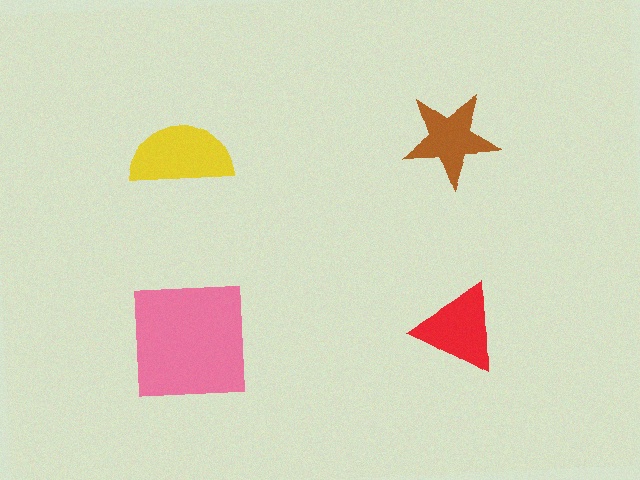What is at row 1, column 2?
A brown star.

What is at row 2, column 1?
A pink square.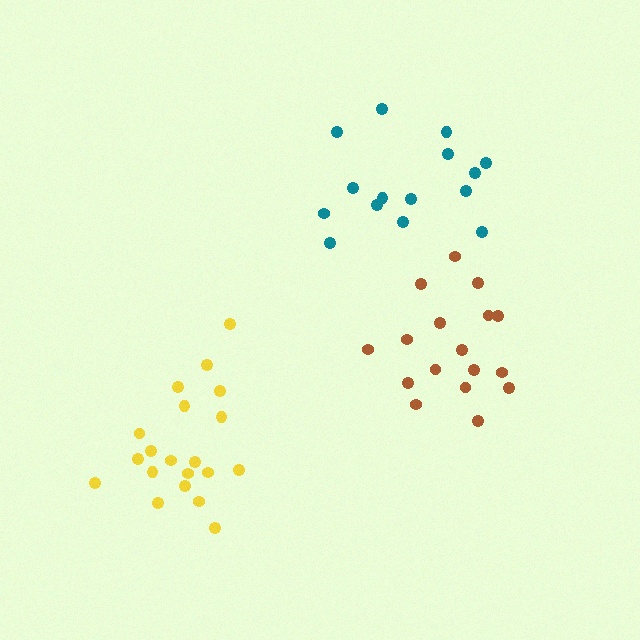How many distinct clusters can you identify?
There are 3 distinct clusters.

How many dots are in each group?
Group 1: 17 dots, Group 2: 20 dots, Group 3: 15 dots (52 total).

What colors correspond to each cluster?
The clusters are colored: brown, yellow, teal.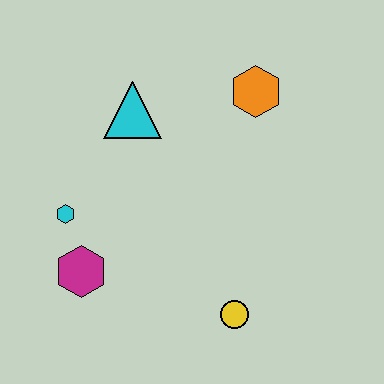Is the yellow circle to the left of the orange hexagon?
Yes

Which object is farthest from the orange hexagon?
The magenta hexagon is farthest from the orange hexagon.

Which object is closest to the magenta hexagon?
The cyan hexagon is closest to the magenta hexagon.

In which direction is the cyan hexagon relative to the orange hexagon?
The cyan hexagon is to the left of the orange hexagon.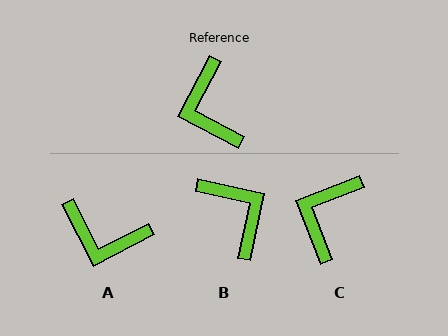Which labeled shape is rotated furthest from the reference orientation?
B, about 164 degrees away.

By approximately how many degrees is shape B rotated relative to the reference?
Approximately 164 degrees clockwise.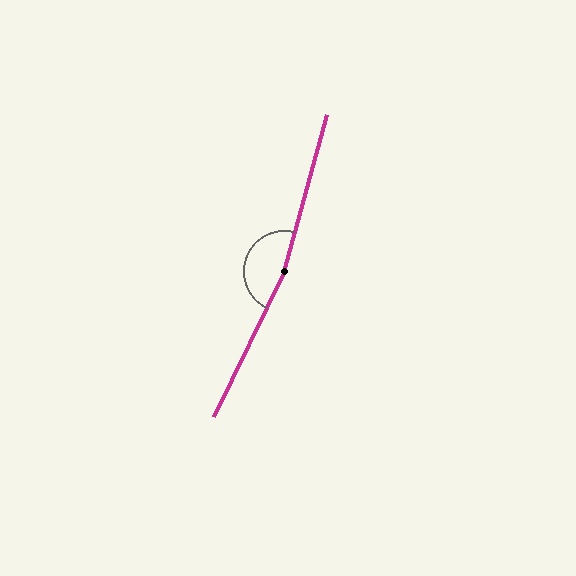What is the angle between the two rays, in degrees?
Approximately 169 degrees.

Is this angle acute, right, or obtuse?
It is obtuse.